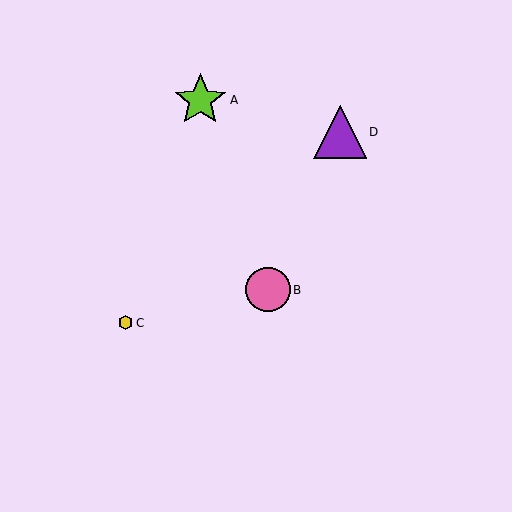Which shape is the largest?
The lime star (labeled A) is the largest.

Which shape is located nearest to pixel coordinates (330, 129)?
The purple triangle (labeled D) at (340, 132) is nearest to that location.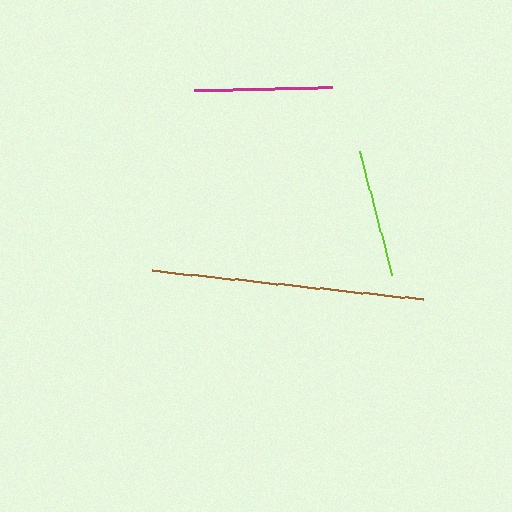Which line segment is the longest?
The brown line is the longest at approximately 272 pixels.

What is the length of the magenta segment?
The magenta segment is approximately 138 pixels long.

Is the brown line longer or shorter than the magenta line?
The brown line is longer than the magenta line.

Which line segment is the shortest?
The lime line is the shortest at approximately 129 pixels.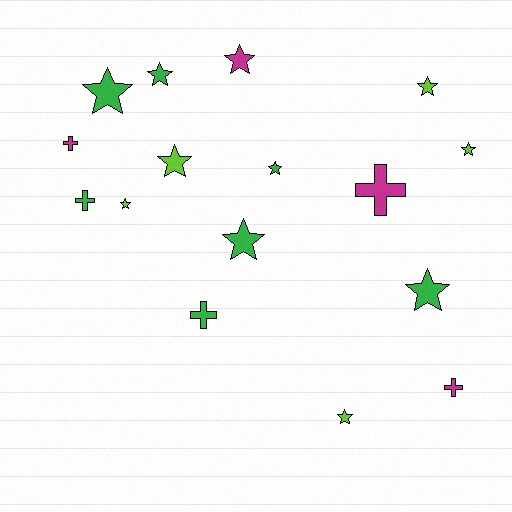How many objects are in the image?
There are 16 objects.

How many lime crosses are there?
There are no lime crosses.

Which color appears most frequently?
Green, with 7 objects.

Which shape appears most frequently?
Star, with 11 objects.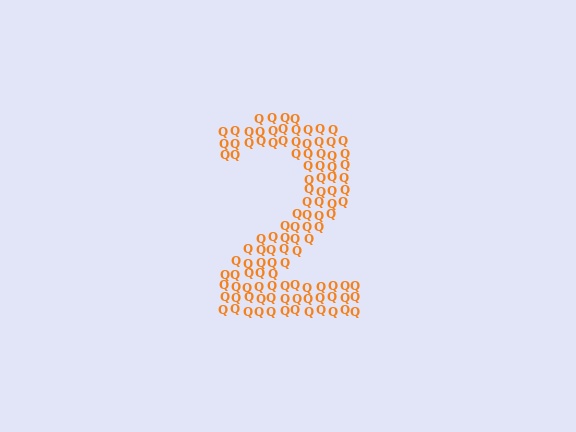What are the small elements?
The small elements are letter Q's.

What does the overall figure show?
The overall figure shows the digit 2.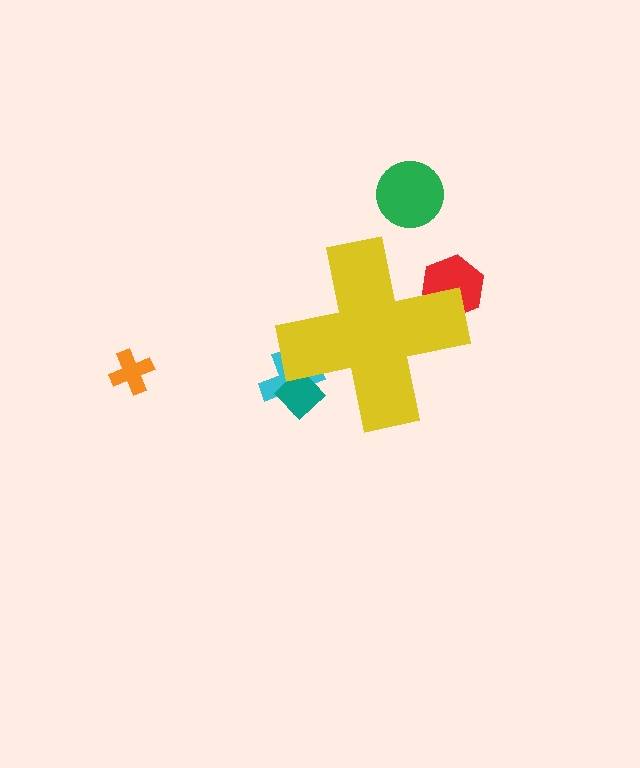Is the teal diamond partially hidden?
Yes, the teal diamond is partially hidden behind the yellow cross.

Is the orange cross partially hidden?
No, the orange cross is fully visible.